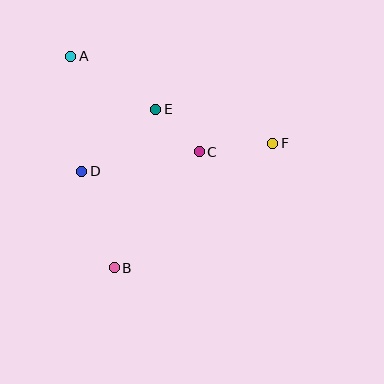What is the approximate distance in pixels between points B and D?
The distance between B and D is approximately 102 pixels.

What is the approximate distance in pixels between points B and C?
The distance between B and C is approximately 144 pixels.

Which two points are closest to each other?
Points C and E are closest to each other.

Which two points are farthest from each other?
Points A and F are farthest from each other.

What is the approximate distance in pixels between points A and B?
The distance between A and B is approximately 216 pixels.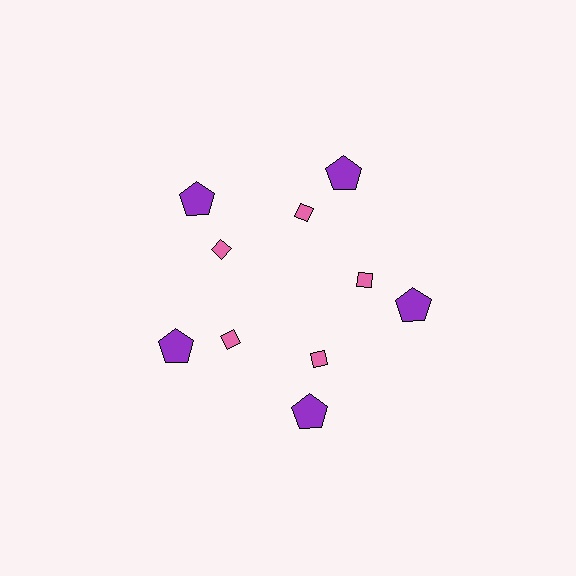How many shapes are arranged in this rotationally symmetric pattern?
There are 10 shapes, arranged in 5 groups of 2.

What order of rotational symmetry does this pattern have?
This pattern has 5-fold rotational symmetry.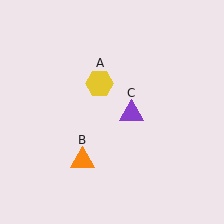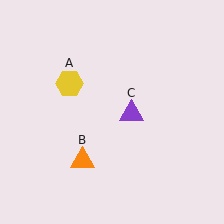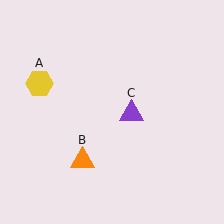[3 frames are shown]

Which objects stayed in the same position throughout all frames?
Orange triangle (object B) and purple triangle (object C) remained stationary.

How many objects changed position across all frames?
1 object changed position: yellow hexagon (object A).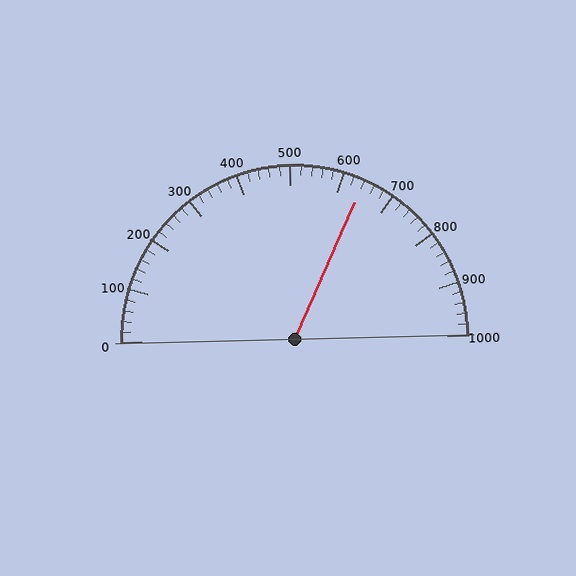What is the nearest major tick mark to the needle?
The nearest major tick mark is 600.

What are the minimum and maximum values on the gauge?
The gauge ranges from 0 to 1000.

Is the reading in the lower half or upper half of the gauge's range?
The reading is in the upper half of the range (0 to 1000).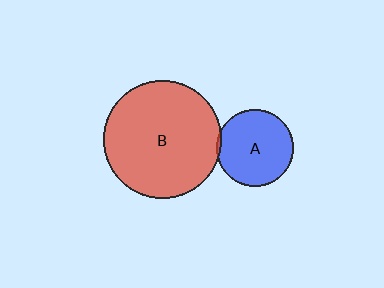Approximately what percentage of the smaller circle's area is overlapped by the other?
Approximately 5%.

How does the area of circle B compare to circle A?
Approximately 2.4 times.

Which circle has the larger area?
Circle B (red).